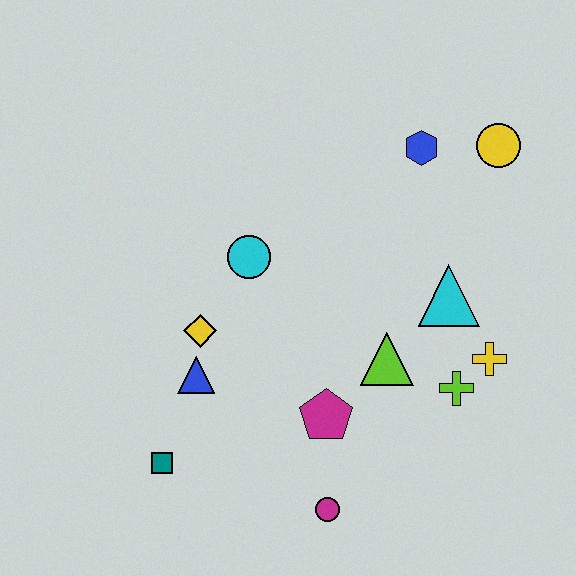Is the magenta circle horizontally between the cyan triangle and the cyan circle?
Yes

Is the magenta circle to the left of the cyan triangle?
Yes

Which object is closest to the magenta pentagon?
The lime triangle is closest to the magenta pentagon.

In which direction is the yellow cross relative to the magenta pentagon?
The yellow cross is to the right of the magenta pentagon.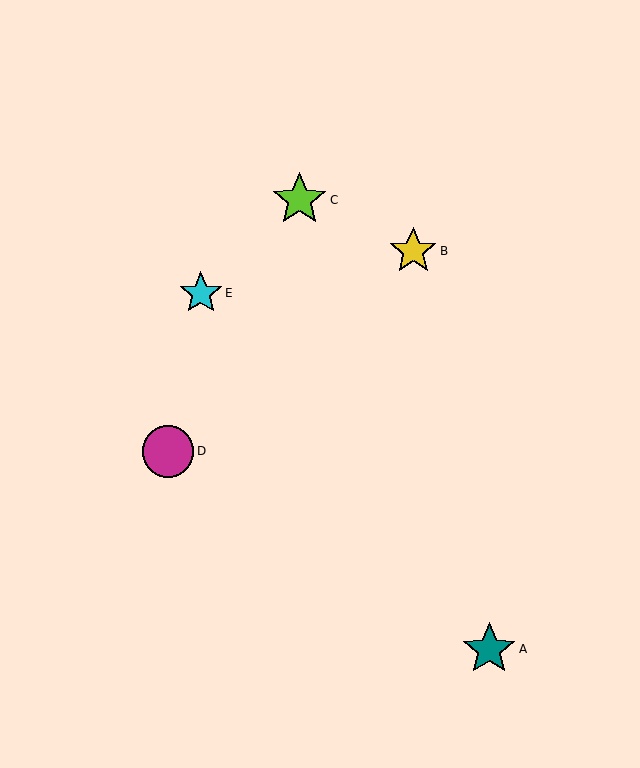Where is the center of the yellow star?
The center of the yellow star is at (413, 251).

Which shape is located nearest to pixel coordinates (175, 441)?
The magenta circle (labeled D) at (168, 451) is nearest to that location.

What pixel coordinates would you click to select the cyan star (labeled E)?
Click at (201, 293) to select the cyan star E.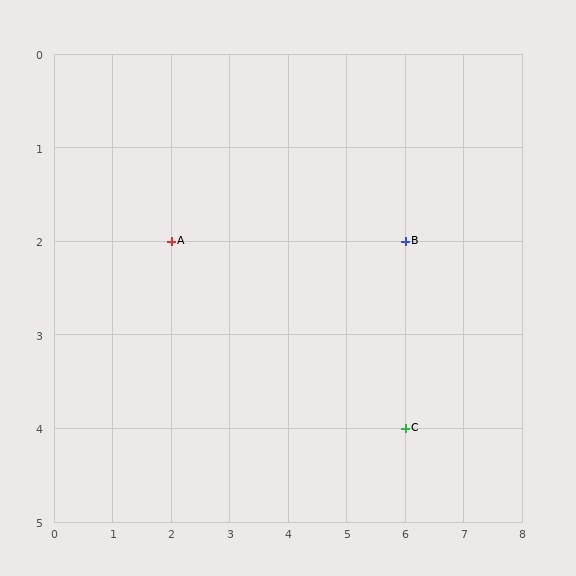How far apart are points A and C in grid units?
Points A and C are 4 columns and 2 rows apart (about 4.5 grid units diagonally).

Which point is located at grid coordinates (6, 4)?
Point C is at (6, 4).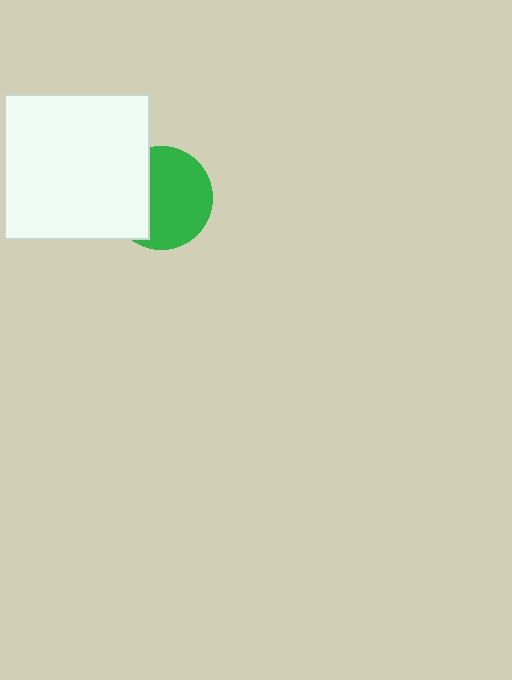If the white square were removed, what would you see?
You would see the complete green circle.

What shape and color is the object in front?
The object in front is a white square.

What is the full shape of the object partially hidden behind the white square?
The partially hidden object is a green circle.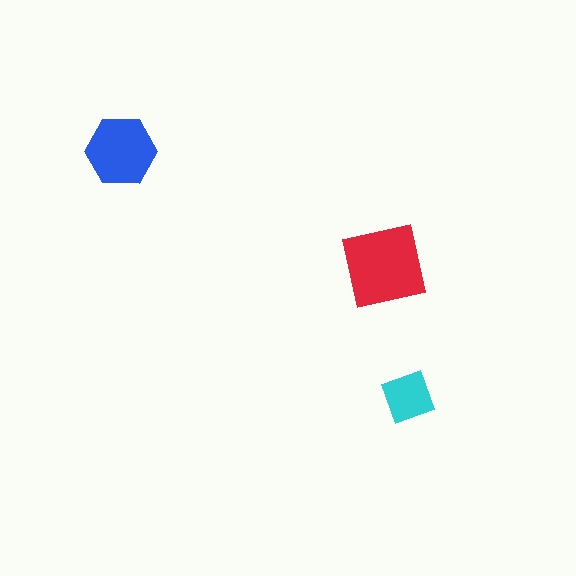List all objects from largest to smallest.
The red square, the blue hexagon, the cyan square.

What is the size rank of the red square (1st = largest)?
1st.